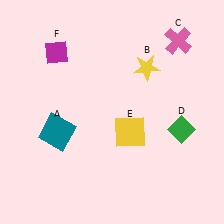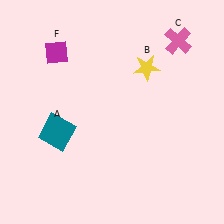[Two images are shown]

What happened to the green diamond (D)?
The green diamond (D) was removed in Image 2. It was in the bottom-right area of Image 1.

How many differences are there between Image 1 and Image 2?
There are 2 differences between the two images.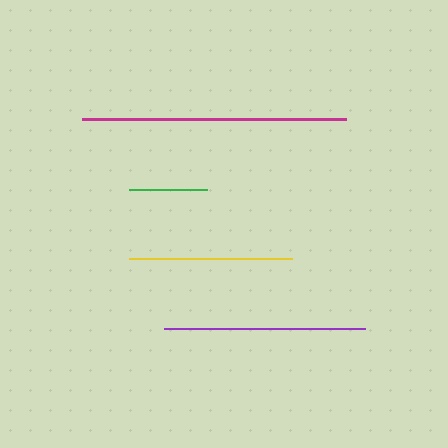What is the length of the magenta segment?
The magenta segment is approximately 264 pixels long.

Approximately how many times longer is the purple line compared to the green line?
The purple line is approximately 2.6 times the length of the green line.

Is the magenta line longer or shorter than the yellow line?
The magenta line is longer than the yellow line.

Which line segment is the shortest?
The green line is the shortest at approximately 78 pixels.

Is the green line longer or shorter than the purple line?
The purple line is longer than the green line.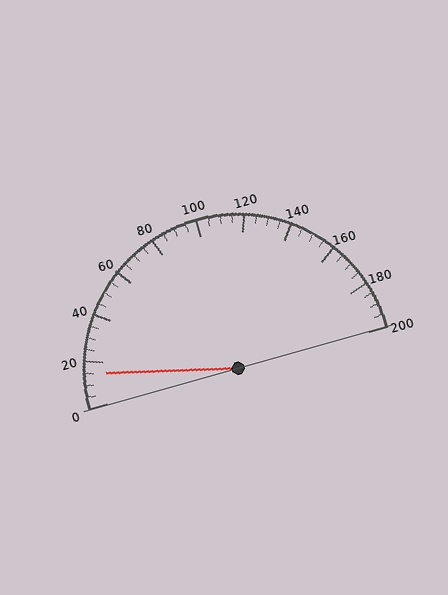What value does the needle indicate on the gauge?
The needle indicates approximately 15.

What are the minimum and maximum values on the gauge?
The gauge ranges from 0 to 200.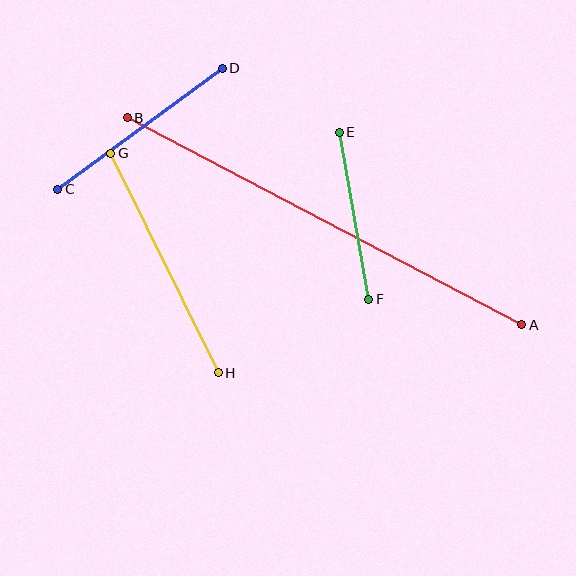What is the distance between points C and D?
The distance is approximately 204 pixels.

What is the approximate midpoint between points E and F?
The midpoint is at approximately (354, 216) pixels.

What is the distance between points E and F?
The distance is approximately 170 pixels.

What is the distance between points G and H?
The distance is approximately 245 pixels.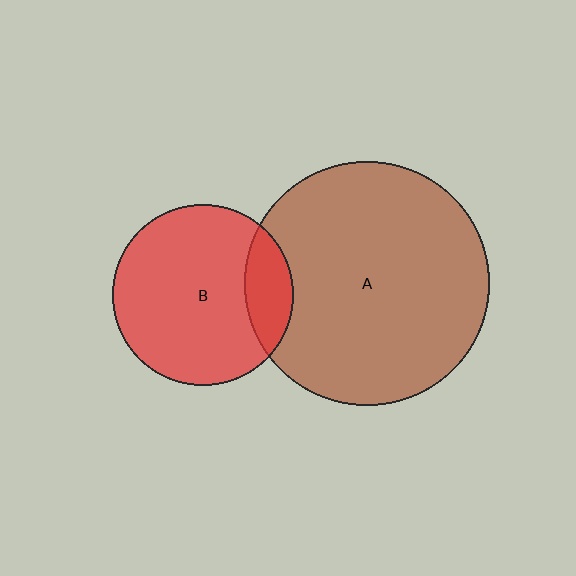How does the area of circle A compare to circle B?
Approximately 1.8 times.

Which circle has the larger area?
Circle A (brown).